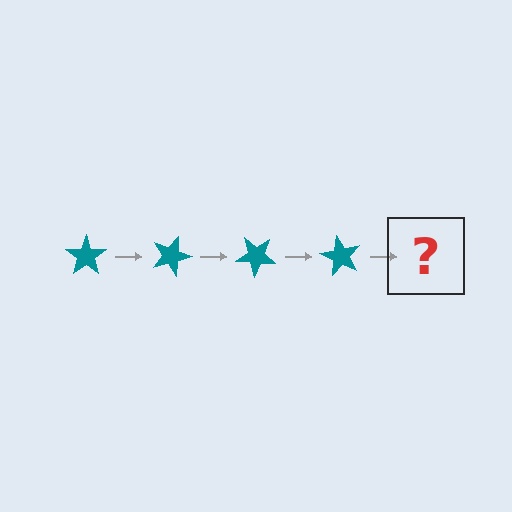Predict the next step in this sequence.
The next step is a teal star rotated 80 degrees.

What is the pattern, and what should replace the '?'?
The pattern is that the star rotates 20 degrees each step. The '?' should be a teal star rotated 80 degrees.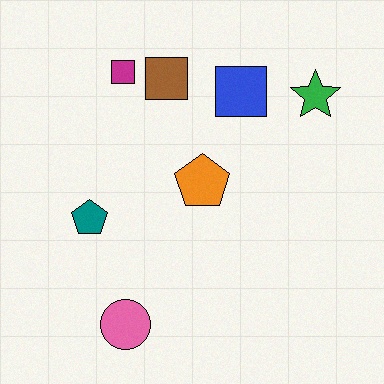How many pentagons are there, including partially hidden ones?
There are 2 pentagons.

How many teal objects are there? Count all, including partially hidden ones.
There is 1 teal object.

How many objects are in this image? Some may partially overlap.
There are 7 objects.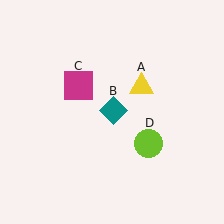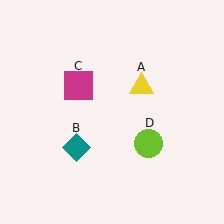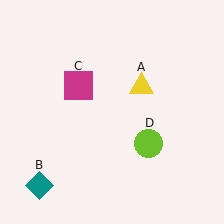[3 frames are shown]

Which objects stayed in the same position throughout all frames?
Yellow triangle (object A) and magenta square (object C) and lime circle (object D) remained stationary.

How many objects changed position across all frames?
1 object changed position: teal diamond (object B).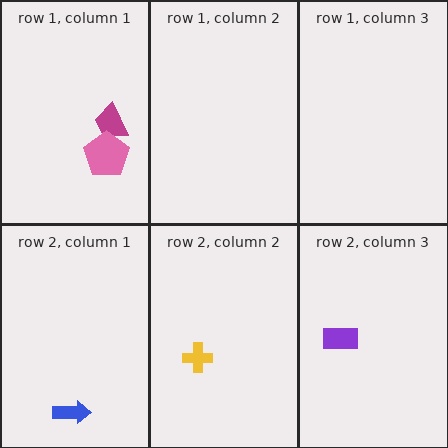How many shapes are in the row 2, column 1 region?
1.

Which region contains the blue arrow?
The row 2, column 1 region.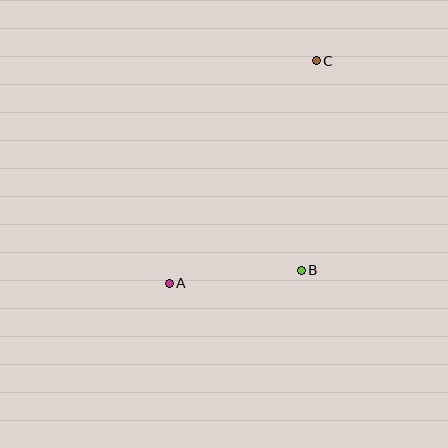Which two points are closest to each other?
Points A and B are closest to each other.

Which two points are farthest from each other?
Points A and C are farthest from each other.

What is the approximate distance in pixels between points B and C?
The distance between B and C is approximately 210 pixels.